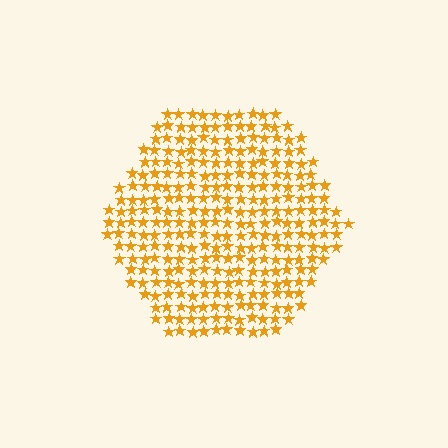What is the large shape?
The large shape is a hexagon.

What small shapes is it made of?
It is made of small stars.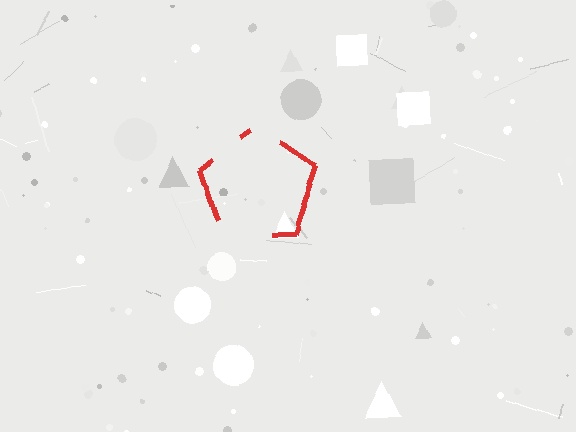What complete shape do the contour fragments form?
The contour fragments form a pentagon.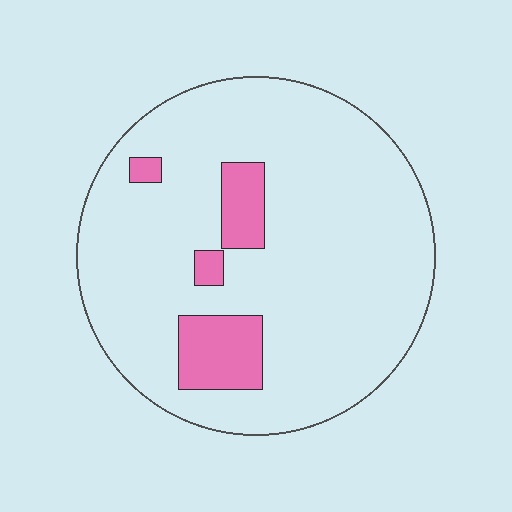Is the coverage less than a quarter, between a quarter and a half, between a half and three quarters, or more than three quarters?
Less than a quarter.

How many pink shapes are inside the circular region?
4.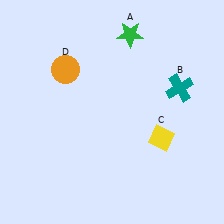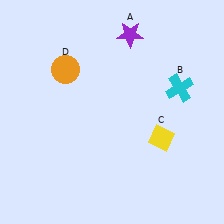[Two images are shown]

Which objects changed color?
A changed from green to purple. B changed from teal to cyan.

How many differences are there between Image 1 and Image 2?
There are 2 differences between the two images.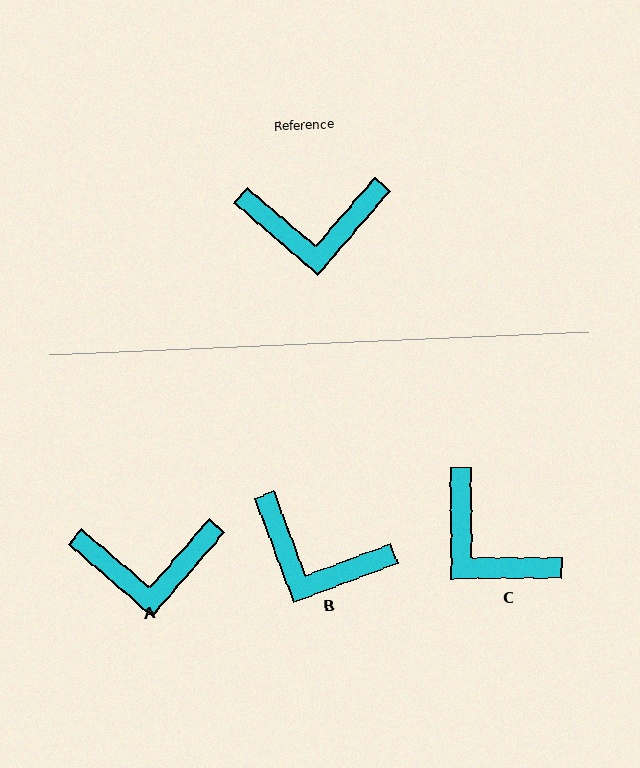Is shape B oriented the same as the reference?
No, it is off by about 29 degrees.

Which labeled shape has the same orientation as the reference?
A.